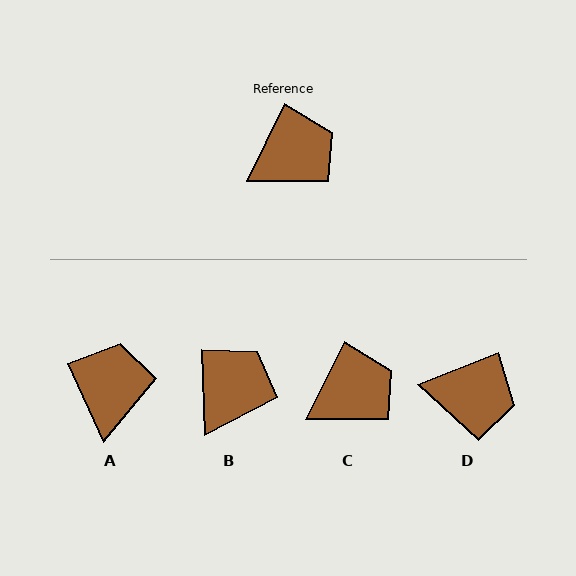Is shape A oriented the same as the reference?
No, it is off by about 51 degrees.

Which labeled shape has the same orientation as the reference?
C.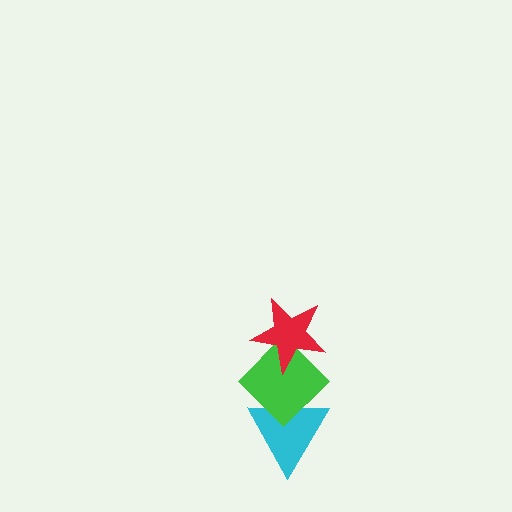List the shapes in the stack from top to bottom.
From top to bottom: the red star, the green diamond, the cyan triangle.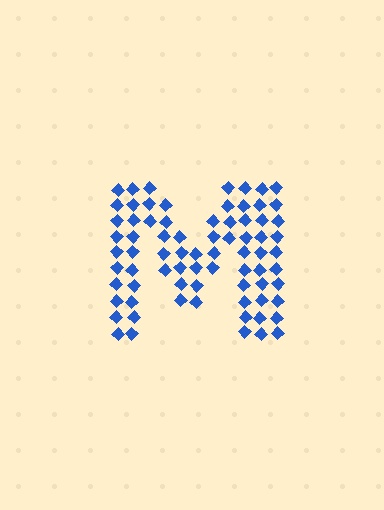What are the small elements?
The small elements are diamonds.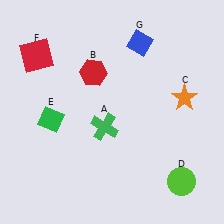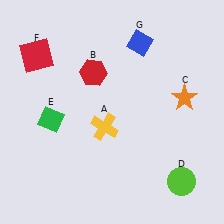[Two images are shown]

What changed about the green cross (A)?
In Image 1, A is green. In Image 2, it changed to yellow.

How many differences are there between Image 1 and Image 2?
There is 1 difference between the two images.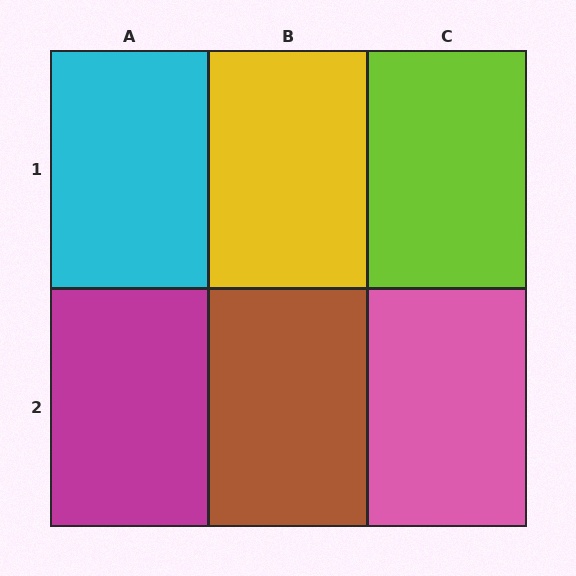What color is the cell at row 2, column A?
Magenta.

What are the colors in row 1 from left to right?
Cyan, yellow, lime.